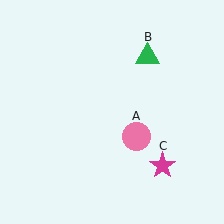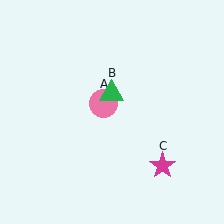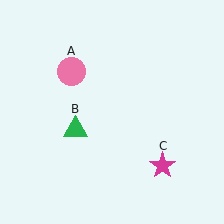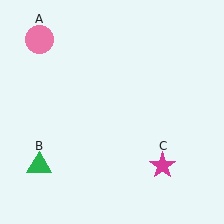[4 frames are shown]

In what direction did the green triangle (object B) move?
The green triangle (object B) moved down and to the left.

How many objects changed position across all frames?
2 objects changed position: pink circle (object A), green triangle (object B).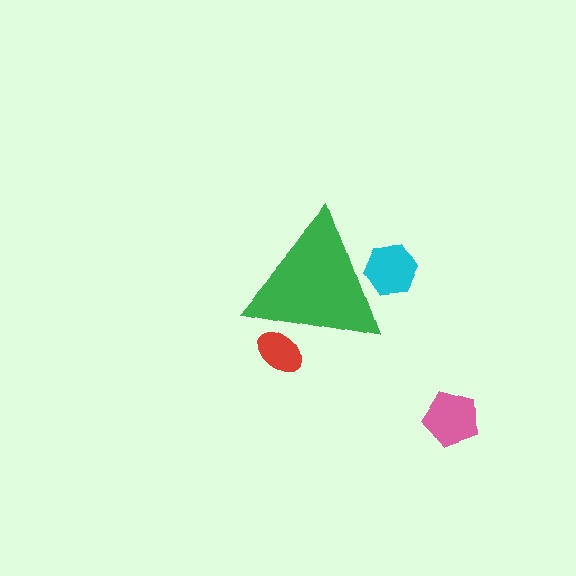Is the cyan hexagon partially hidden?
Yes, the cyan hexagon is partially hidden behind the green triangle.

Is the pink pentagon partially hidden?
No, the pink pentagon is fully visible.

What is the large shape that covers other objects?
A green triangle.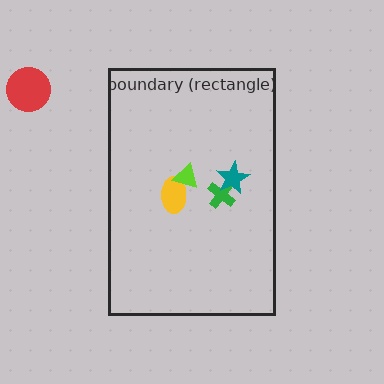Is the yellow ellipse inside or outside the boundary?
Inside.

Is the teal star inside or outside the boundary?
Inside.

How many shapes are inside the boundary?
4 inside, 1 outside.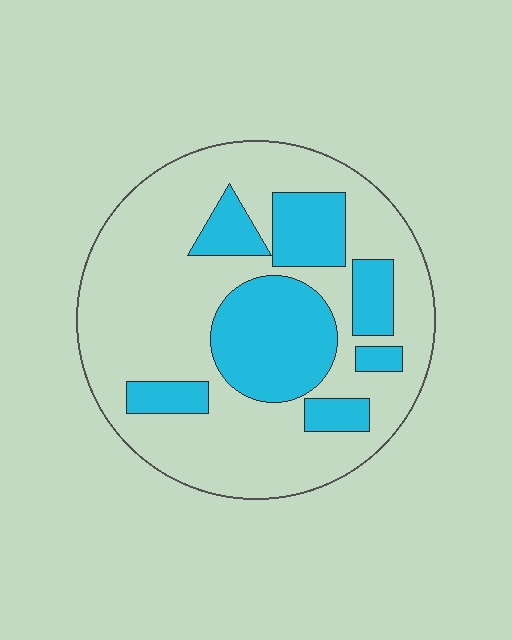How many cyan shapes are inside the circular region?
7.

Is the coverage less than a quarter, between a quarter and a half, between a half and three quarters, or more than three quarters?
Between a quarter and a half.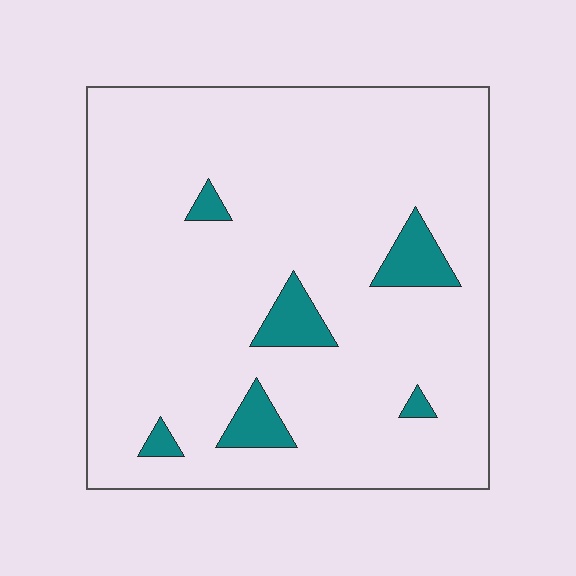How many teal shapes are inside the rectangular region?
6.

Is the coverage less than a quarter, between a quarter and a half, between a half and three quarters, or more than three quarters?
Less than a quarter.